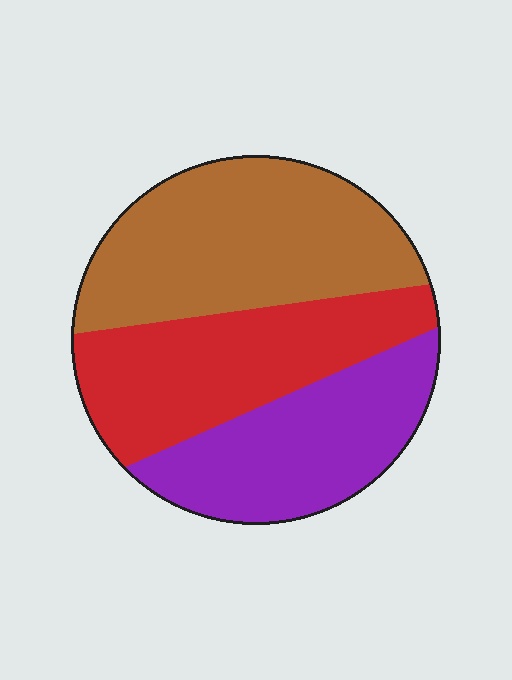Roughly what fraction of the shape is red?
Red takes up about one third (1/3) of the shape.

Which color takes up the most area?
Brown, at roughly 40%.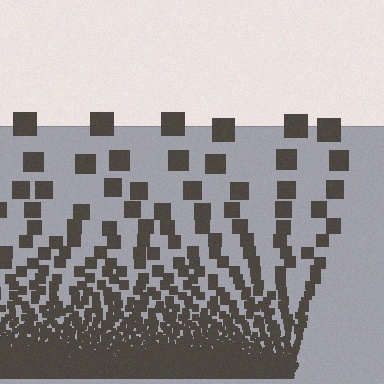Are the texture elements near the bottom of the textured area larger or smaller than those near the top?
Smaller. The gradient is inverted — elements near the bottom are smaller and denser.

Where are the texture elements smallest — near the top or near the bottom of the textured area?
Near the bottom.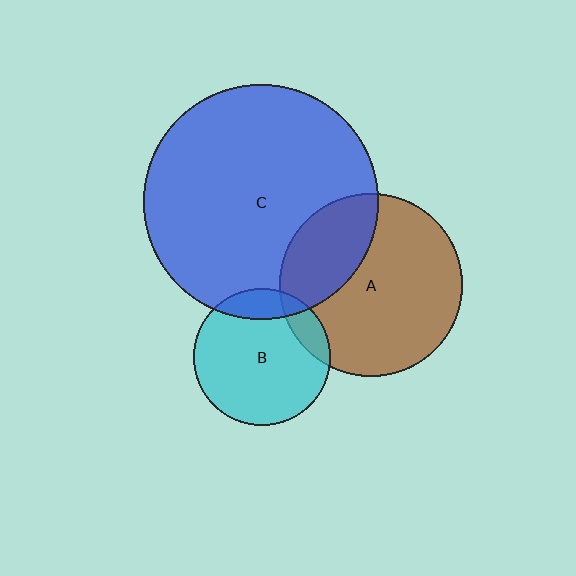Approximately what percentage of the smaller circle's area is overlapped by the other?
Approximately 10%.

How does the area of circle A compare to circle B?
Approximately 1.8 times.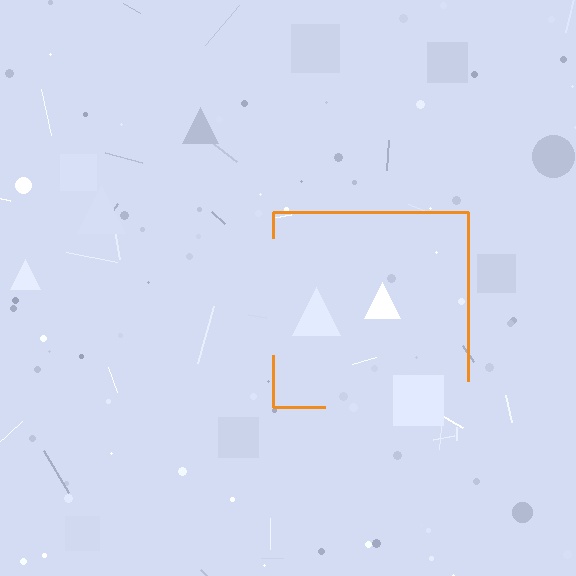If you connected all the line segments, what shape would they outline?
They would outline a square.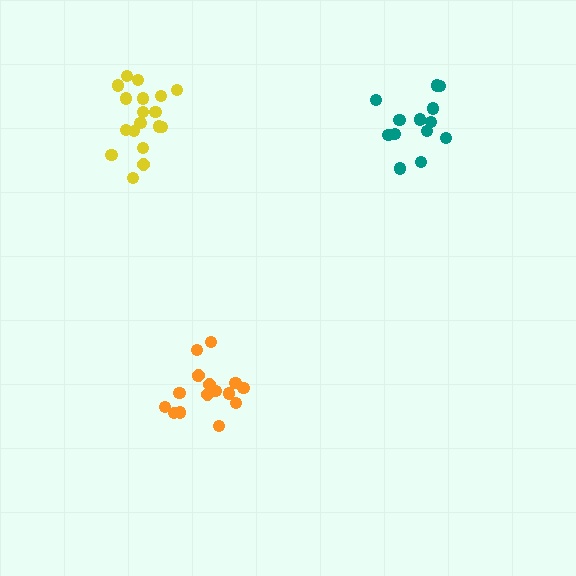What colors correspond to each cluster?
The clusters are colored: orange, teal, yellow.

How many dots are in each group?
Group 1: 17 dots, Group 2: 13 dots, Group 3: 18 dots (48 total).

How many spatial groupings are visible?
There are 3 spatial groupings.